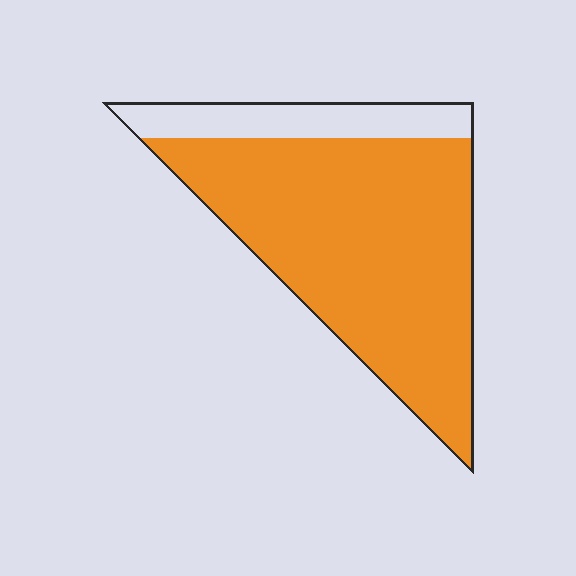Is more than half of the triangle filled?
Yes.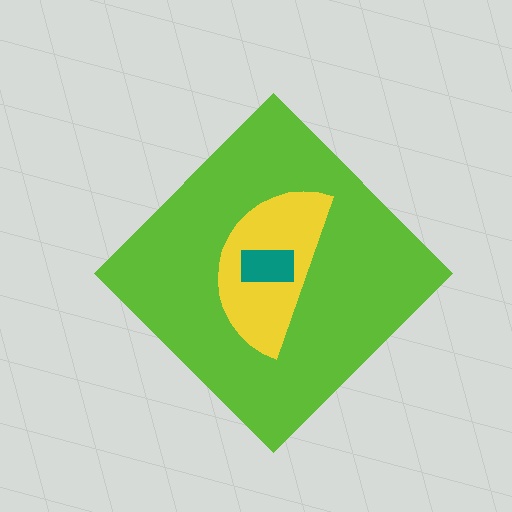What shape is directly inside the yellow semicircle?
The teal rectangle.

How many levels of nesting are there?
3.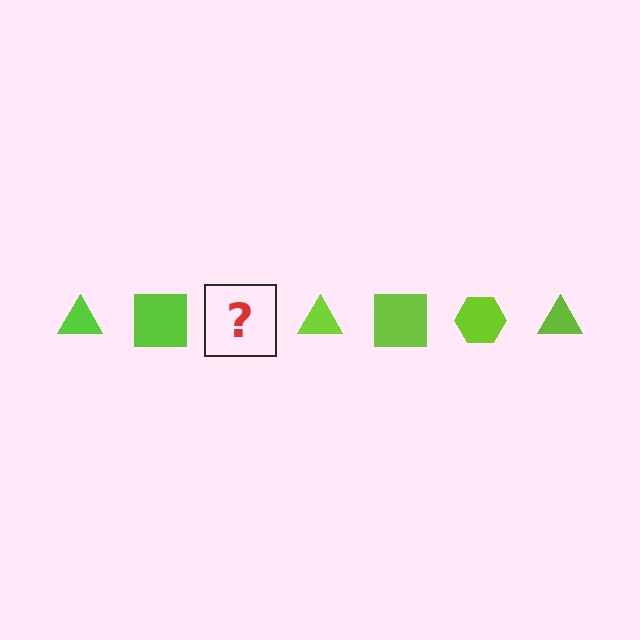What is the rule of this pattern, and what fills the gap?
The rule is that the pattern cycles through triangle, square, hexagon shapes in lime. The gap should be filled with a lime hexagon.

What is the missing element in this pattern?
The missing element is a lime hexagon.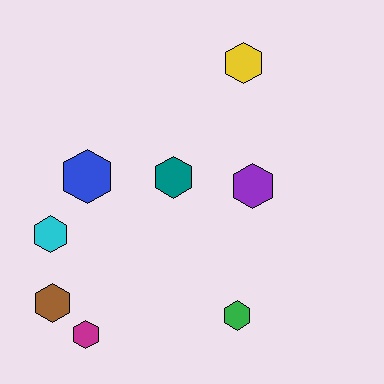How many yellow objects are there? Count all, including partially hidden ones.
There is 1 yellow object.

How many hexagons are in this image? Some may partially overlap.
There are 8 hexagons.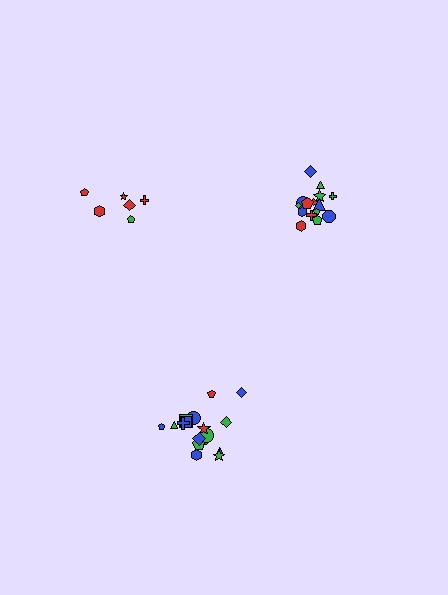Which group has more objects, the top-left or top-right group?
The top-right group.